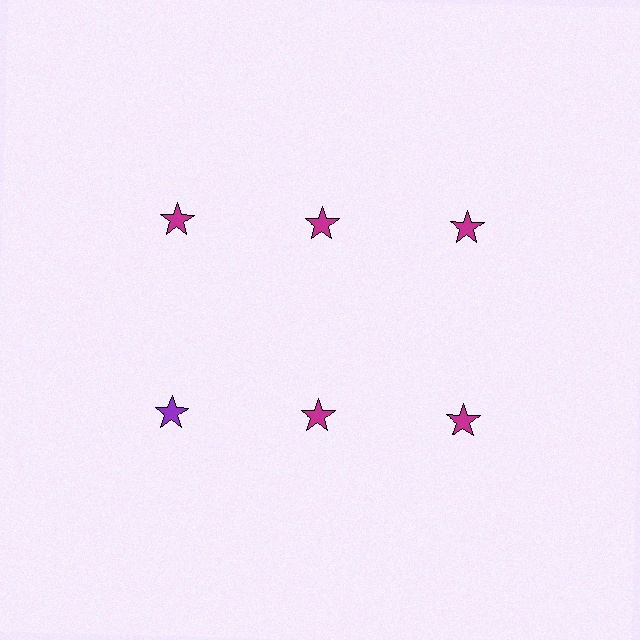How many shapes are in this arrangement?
There are 6 shapes arranged in a grid pattern.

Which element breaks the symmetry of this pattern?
The purple star in the second row, leftmost column breaks the symmetry. All other shapes are magenta stars.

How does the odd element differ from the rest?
It has a different color: purple instead of magenta.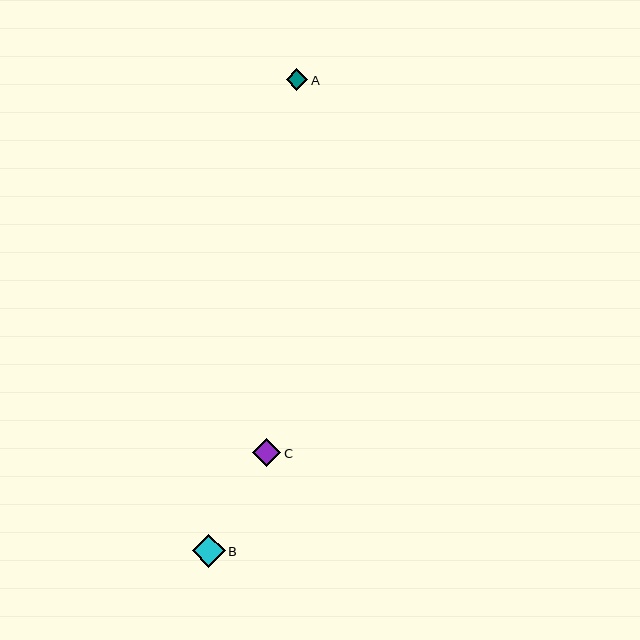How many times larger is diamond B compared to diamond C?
Diamond B is approximately 1.2 times the size of diamond C.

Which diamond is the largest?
Diamond B is the largest with a size of approximately 32 pixels.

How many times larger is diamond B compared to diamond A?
Diamond B is approximately 1.5 times the size of diamond A.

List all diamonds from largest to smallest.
From largest to smallest: B, C, A.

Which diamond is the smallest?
Diamond A is the smallest with a size of approximately 22 pixels.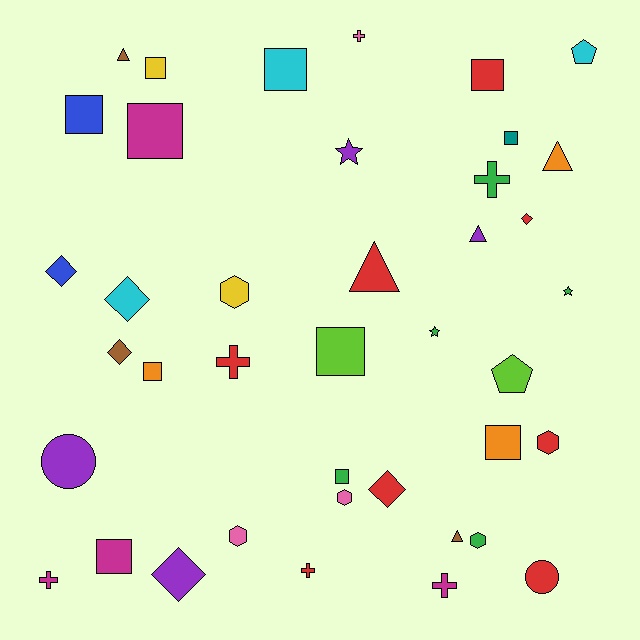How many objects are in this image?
There are 40 objects.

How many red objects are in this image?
There are 8 red objects.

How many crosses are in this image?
There are 6 crosses.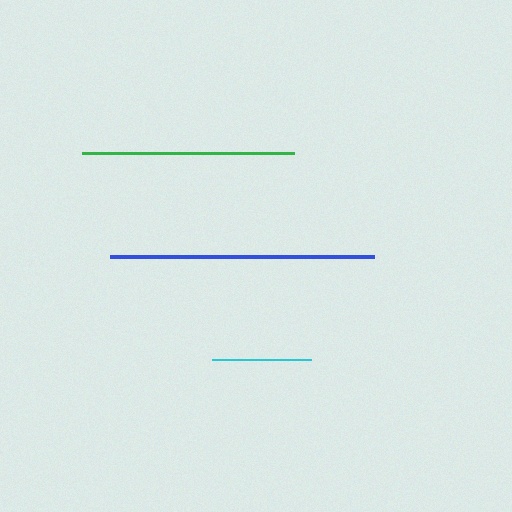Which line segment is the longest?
The blue line is the longest at approximately 264 pixels.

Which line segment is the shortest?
The cyan line is the shortest at approximately 99 pixels.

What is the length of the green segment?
The green segment is approximately 213 pixels long.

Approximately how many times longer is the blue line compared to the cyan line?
The blue line is approximately 2.7 times the length of the cyan line.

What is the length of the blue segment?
The blue segment is approximately 264 pixels long.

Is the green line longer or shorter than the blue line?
The blue line is longer than the green line.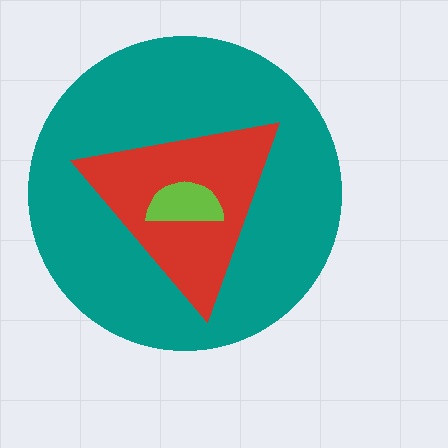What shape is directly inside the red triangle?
The lime semicircle.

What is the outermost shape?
The teal circle.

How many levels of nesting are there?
3.